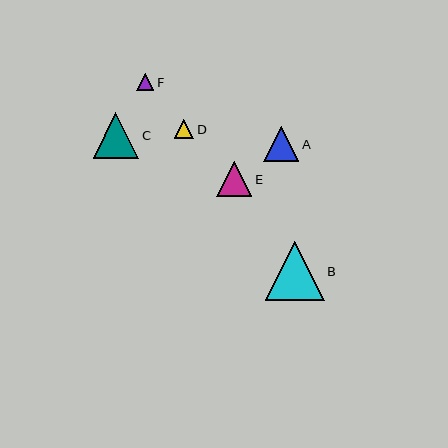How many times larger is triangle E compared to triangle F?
Triangle E is approximately 2.1 times the size of triangle F.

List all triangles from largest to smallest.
From largest to smallest: B, C, E, A, D, F.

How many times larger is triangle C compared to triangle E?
Triangle C is approximately 1.3 times the size of triangle E.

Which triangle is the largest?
Triangle B is the largest with a size of approximately 59 pixels.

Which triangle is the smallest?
Triangle F is the smallest with a size of approximately 17 pixels.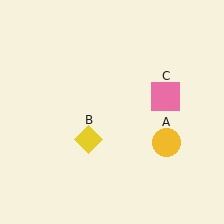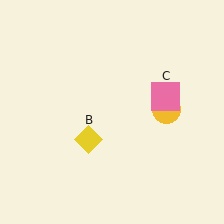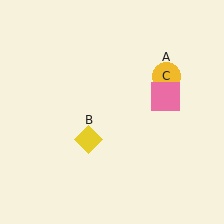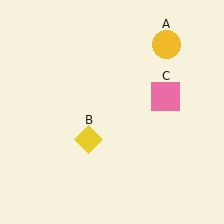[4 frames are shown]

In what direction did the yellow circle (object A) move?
The yellow circle (object A) moved up.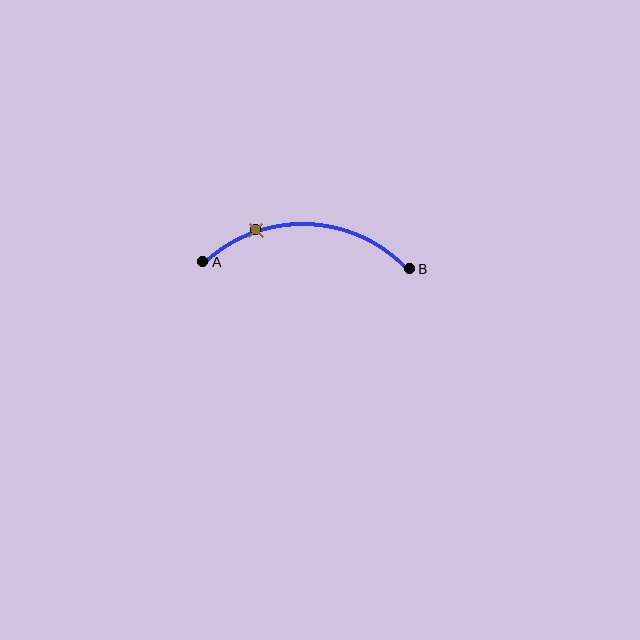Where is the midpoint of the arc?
The arc midpoint is the point on the curve farthest from the straight line joining A and B. It sits above that line.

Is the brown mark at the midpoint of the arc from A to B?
No. The brown mark lies on the arc but is closer to endpoint A. The arc midpoint would be at the point on the curve equidistant along the arc from both A and B.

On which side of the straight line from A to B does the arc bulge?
The arc bulges above the straight line connecting A and B.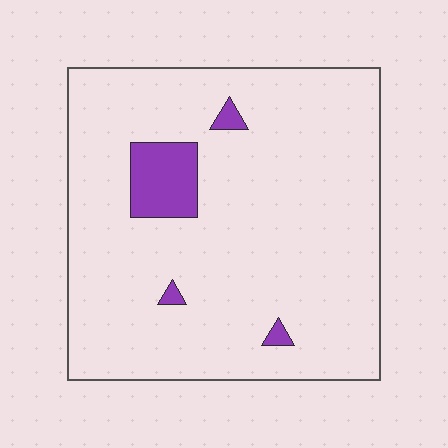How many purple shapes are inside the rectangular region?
4.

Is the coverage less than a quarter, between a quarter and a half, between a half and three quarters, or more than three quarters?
Less than a quarter.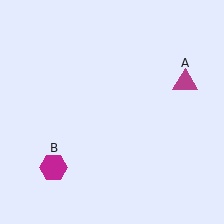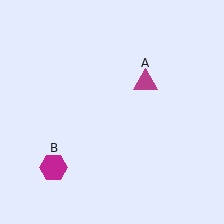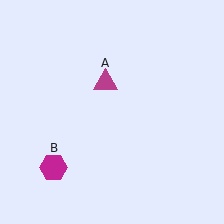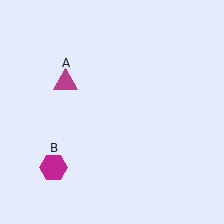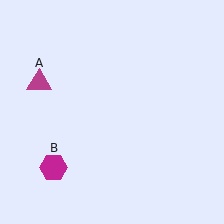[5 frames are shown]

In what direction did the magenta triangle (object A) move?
The magenta triangle (object A) moved left.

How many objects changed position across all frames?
1 object changed position: magenta triangle (object A).